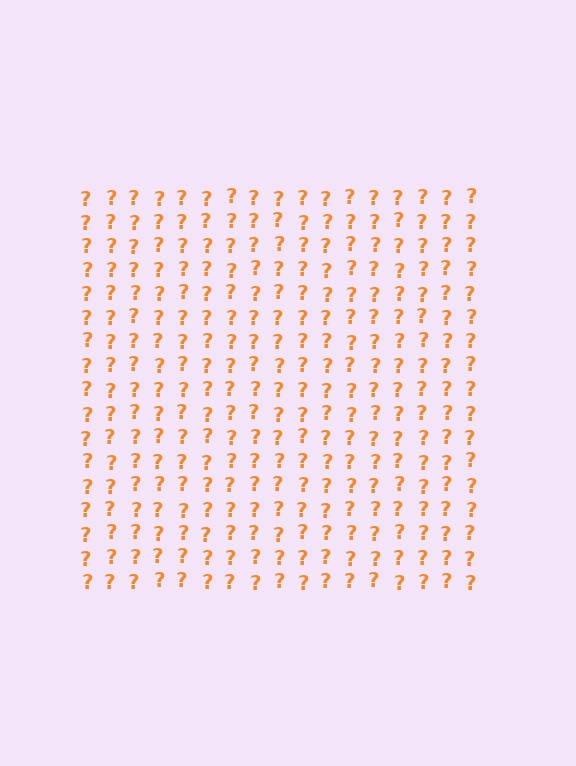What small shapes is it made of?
It is made of small question marks.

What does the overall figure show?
The overall figure shows a square.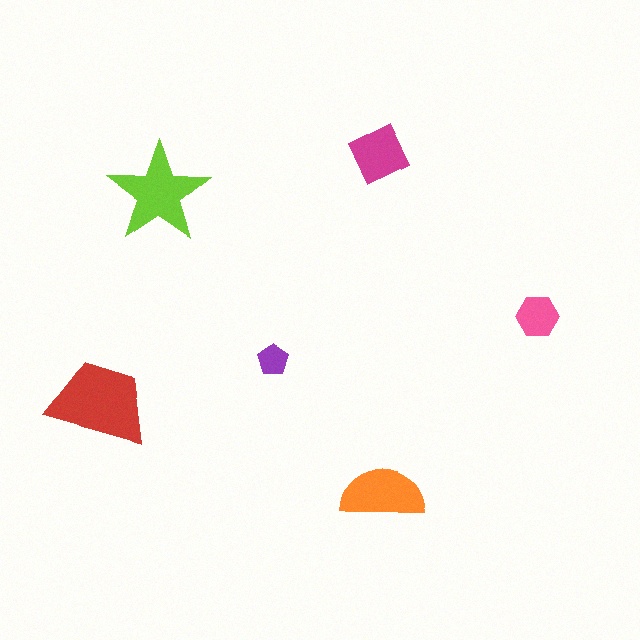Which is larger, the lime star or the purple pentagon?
The lime star.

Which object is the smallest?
The purple pentagon.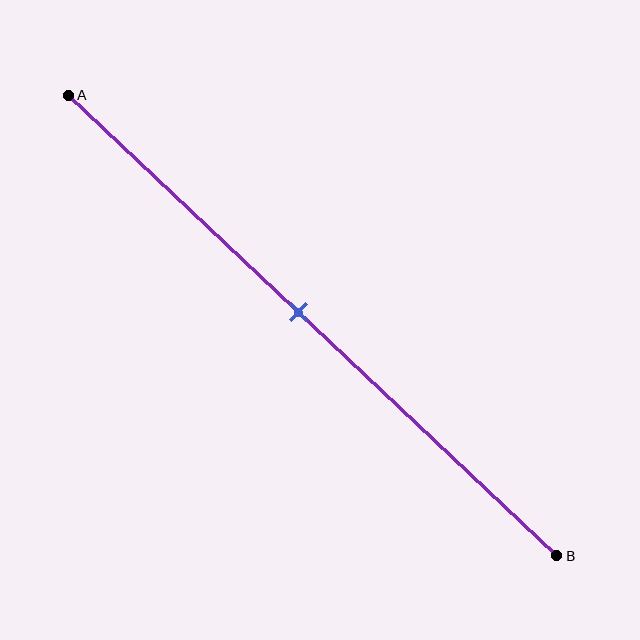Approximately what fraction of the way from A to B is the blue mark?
The blue mark is approximately 45% of the way from A to B.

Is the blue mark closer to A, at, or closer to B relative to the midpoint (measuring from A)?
The blue mark is approximately at the midpoint of segment AB.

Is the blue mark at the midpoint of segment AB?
Yes, the mark is approximately at the midpoint.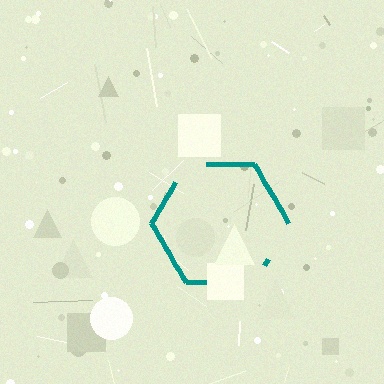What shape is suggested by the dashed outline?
The dashed outline suggests a hexagon.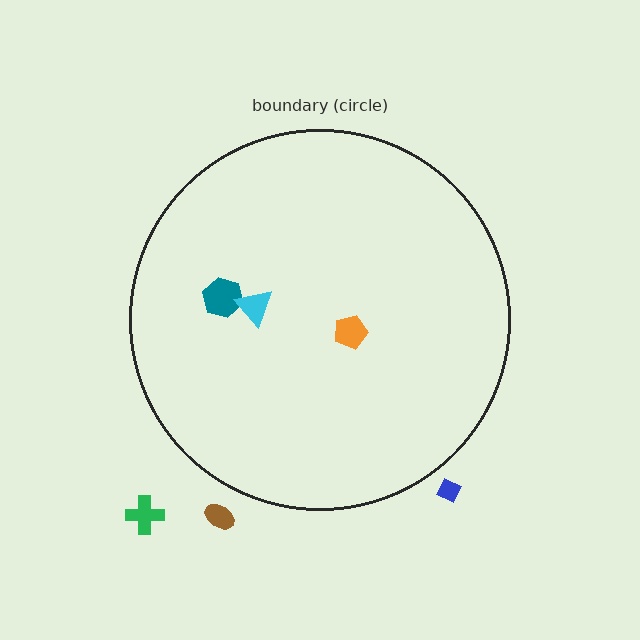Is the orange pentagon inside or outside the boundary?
Inside.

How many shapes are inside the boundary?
3 inside, 3 outside.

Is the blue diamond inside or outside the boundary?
Outside.